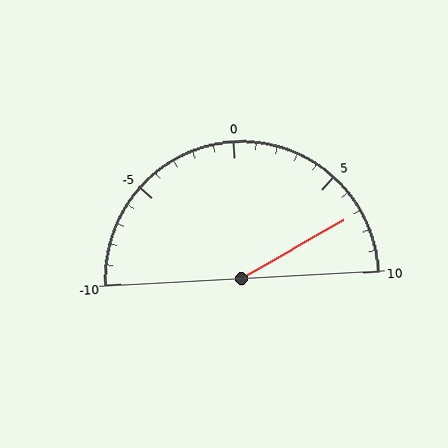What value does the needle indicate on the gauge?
The needle indicates approximately 7.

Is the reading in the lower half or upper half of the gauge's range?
The reading is in the upper half of the range (-10 to 10).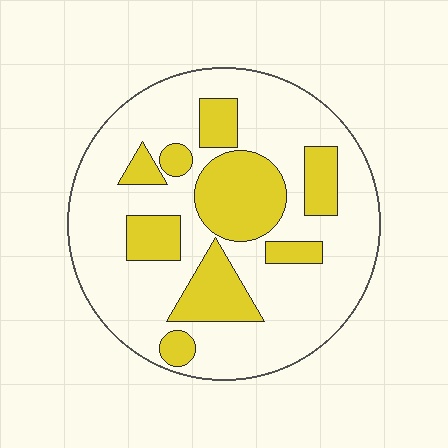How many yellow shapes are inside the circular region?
9.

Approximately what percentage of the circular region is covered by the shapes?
Approximately 30%.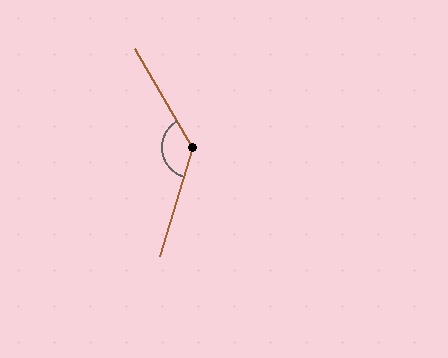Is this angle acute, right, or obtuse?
It is obtuse.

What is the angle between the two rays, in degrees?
Approximately 133 degrees.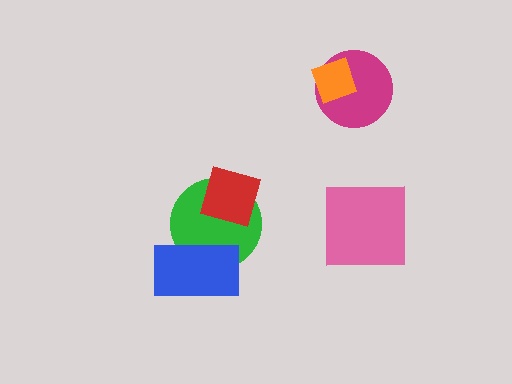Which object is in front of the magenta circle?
The orange diamond is in front of the magenta circle.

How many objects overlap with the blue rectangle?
1 object overlaps with the blue rectangle.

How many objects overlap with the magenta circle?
1 object overlaps with the magenta circle.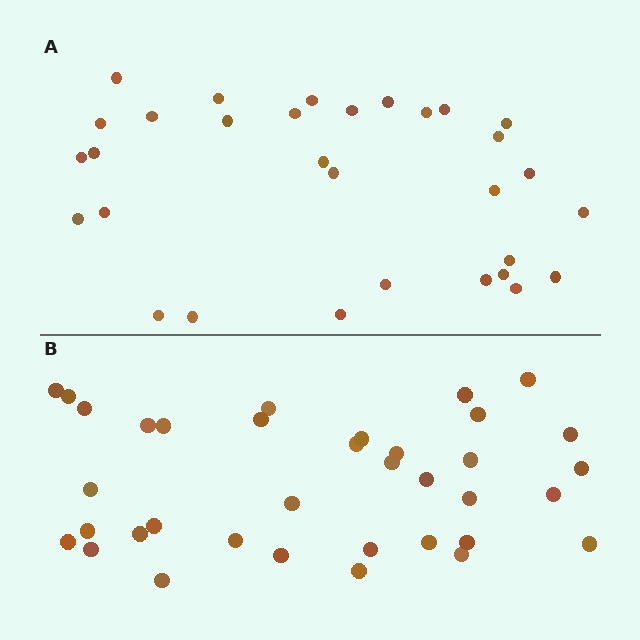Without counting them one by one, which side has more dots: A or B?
Region B (the bottom region) has more dots.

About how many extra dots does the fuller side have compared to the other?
Region B has about 5 more dots than region A.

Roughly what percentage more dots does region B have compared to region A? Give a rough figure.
About 15% more.